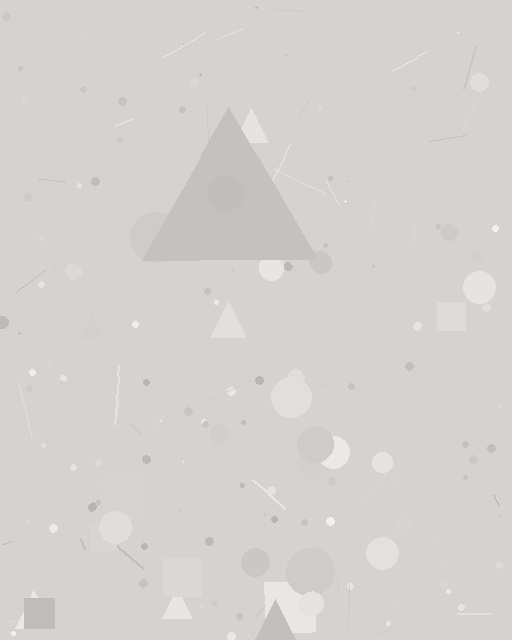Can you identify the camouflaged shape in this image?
The camouflaged shape is a triangle.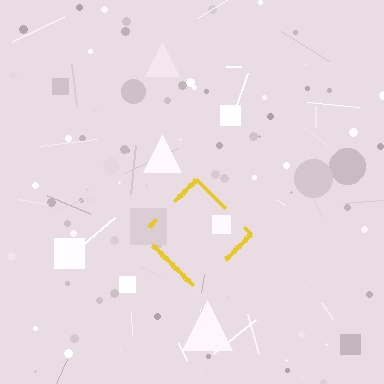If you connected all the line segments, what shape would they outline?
They would outline a diamond.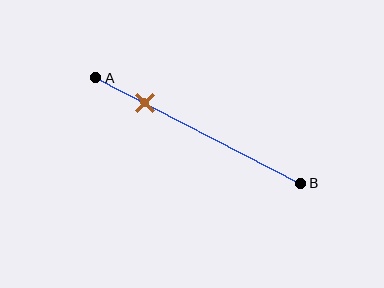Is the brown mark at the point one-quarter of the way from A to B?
Yes, the mark is approximately at the one-quarter point.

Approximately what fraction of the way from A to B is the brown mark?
The brown mark is approximately 25% of the way from A to B.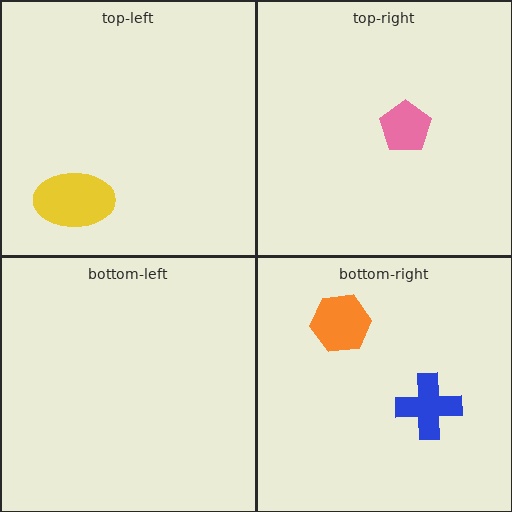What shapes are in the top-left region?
The yellow ellipse.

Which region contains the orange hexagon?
The bottom-right region.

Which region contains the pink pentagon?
The top-right region.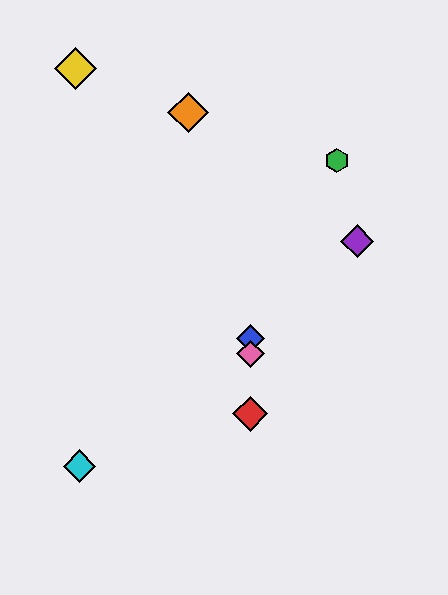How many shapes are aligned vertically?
3 shapes (the red diamond, the blue diamond, the pink diamond) are aligned vertically.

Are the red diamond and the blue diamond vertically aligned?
Yes, both are at x≈250.